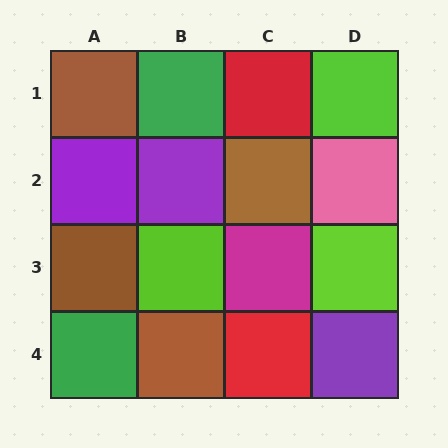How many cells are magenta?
1 cell is magenta.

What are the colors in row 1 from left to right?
Brown, green, red, lime.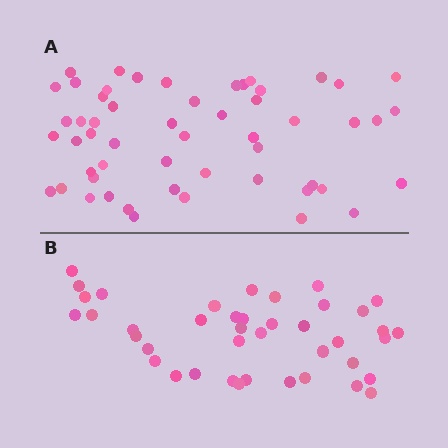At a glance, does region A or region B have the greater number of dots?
Region A (the top region) has more dots.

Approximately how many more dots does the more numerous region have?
Region A has approximately 15 more dots than region B.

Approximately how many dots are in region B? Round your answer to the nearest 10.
About 40 dots. (The exact count is 41, which rounds to 40.)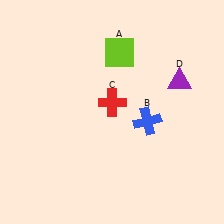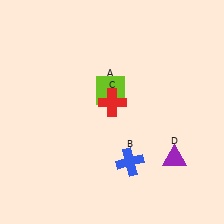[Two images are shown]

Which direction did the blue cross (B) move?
The blue cross (B) moved down.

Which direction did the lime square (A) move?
The lime square (A) moved down.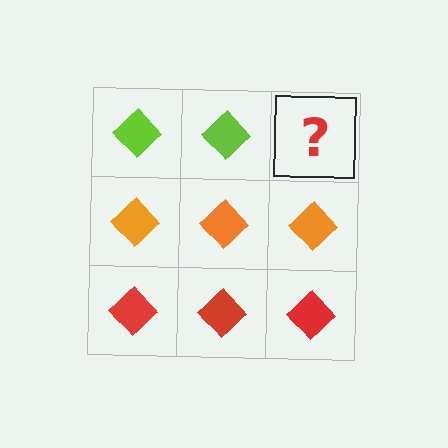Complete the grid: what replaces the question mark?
The question mark should be replaced with a lime diamond.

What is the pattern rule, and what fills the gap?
The rule is that each row has a consistent color. The gap should be filled with a lime diamond.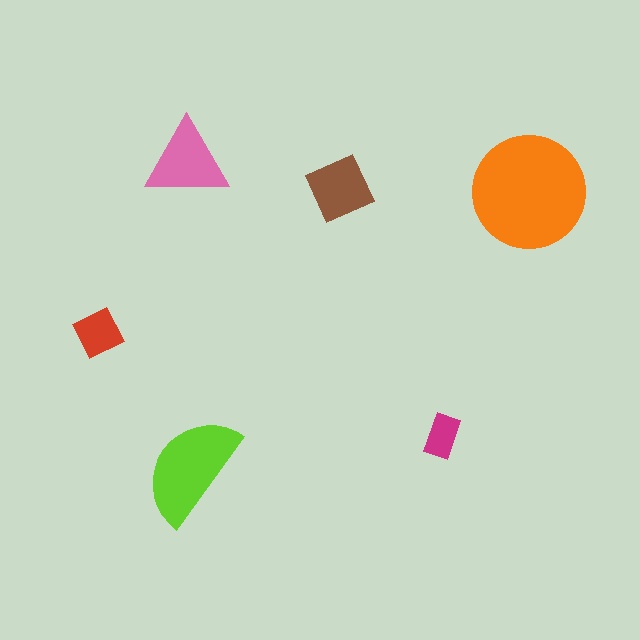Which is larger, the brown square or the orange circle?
The orange circle.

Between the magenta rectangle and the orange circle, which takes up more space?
The orange circle.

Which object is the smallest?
The magenta rectangle.